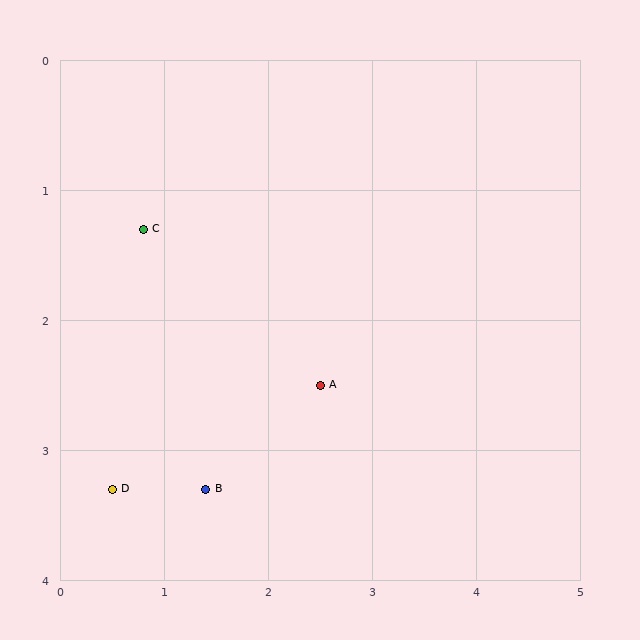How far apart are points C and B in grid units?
Points C and B are about 2.1 grid units apart.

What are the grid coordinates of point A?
Point A is at approximately (2.5, 2.5).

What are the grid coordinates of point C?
Point C is at approximately (0.8, 1.3).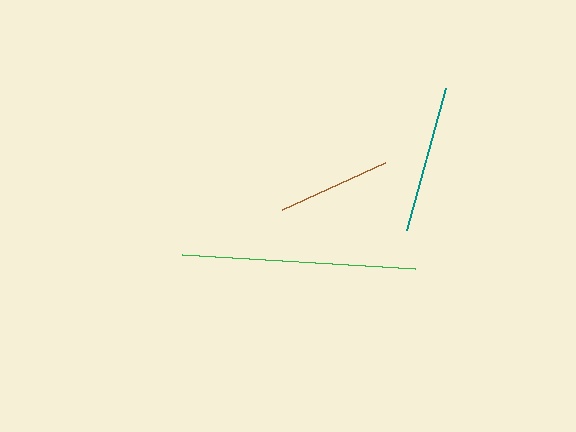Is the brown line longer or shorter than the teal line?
The teal line is longer than the brown line.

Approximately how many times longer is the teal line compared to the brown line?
The teal line is approximately 1.3 times the length of the brown line.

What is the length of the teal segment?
The teal segment is approximately 147 pixels long.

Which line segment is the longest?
The green line is the longest at approximately 233 pixels.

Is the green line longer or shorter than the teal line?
The green line is longer than the teal line.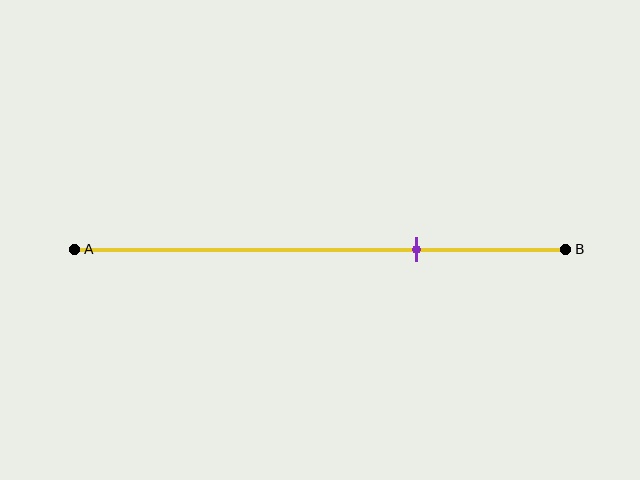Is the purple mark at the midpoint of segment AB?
No, the mark is at about 70% from A, not at the 50% midpoint.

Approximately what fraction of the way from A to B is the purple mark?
The purple mark is approximately 70% of the way from A to B.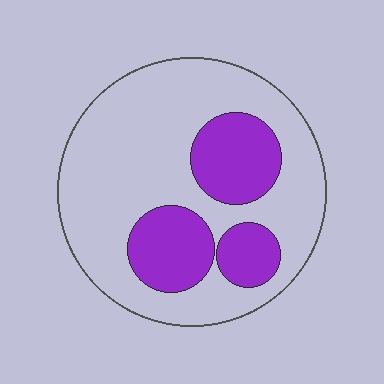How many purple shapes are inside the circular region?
3.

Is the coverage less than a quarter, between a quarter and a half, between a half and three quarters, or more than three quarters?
Between a quarter and a half.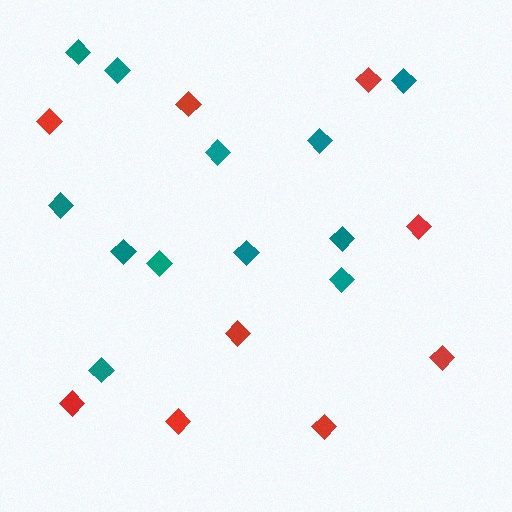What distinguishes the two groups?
There are 2 groups: one group of red diamonds (9) and one group of teal diamonds (12).